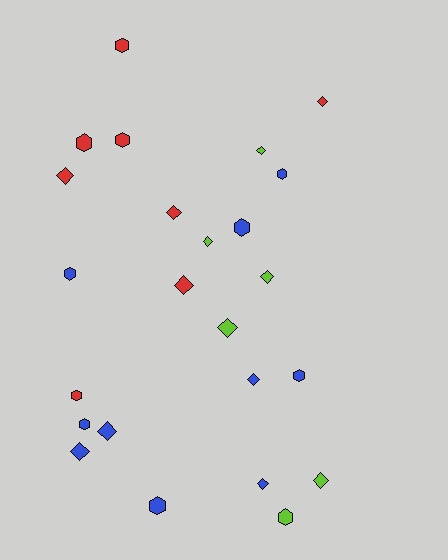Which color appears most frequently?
Blue, with 10 objects.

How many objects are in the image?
There are 24 objects.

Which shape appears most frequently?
Diamond, with 13 objects.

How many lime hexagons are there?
There is 1 lime hexagon.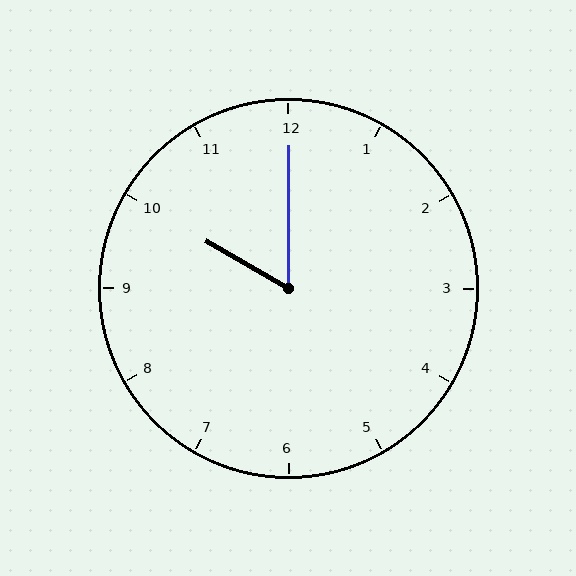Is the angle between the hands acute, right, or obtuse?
It is acute.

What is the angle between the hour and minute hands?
Approximately 60 degrees.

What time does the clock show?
10:00.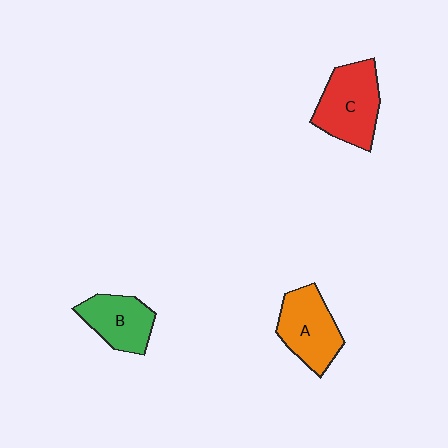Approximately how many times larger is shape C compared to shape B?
Approximately 1.3 times.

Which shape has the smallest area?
Shape B (green).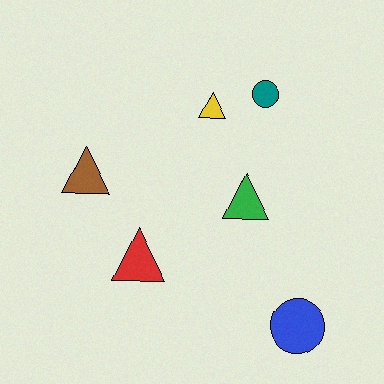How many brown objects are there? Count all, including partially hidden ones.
There is 1 brown object.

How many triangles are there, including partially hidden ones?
There are 4 triangles.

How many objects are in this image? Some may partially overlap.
There are 6 objects.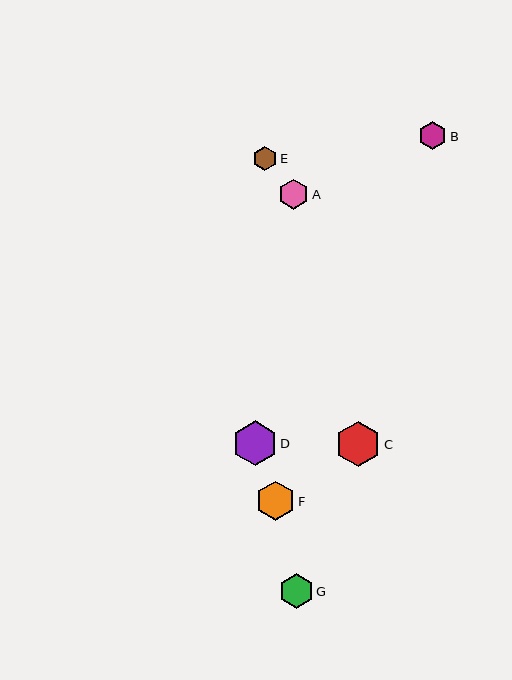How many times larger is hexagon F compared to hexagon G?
Hexagon F is approximately 1.1 times the size of hexagon G.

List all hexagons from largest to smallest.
From largest to smallest: C, D, F, G, A, B, E.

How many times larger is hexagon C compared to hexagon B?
Hexagon C is approximately 1.6 times the size of hexagon B.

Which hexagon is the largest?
Hexagon C is the largest with a size of approximately 45 pixels.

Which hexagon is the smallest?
Hexagon E is the smallest with a size of approximately 24 pixels.